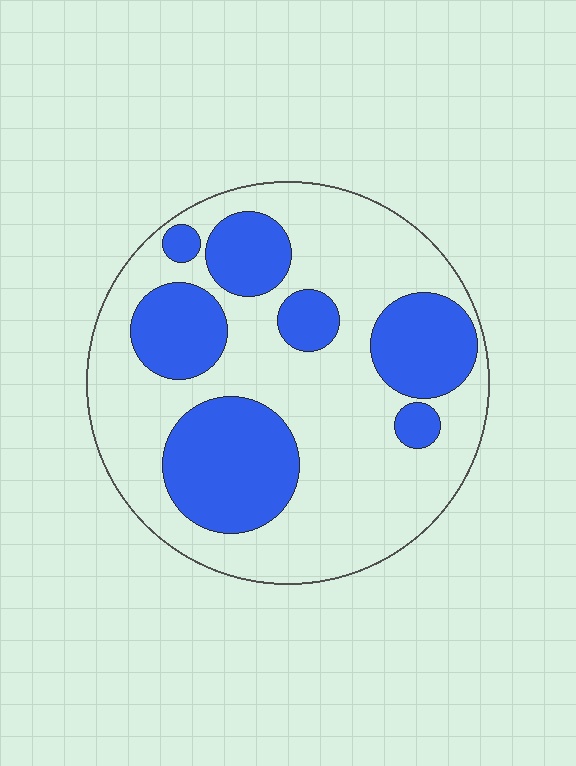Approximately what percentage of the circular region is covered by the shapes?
Approximately 35%.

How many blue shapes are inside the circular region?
7.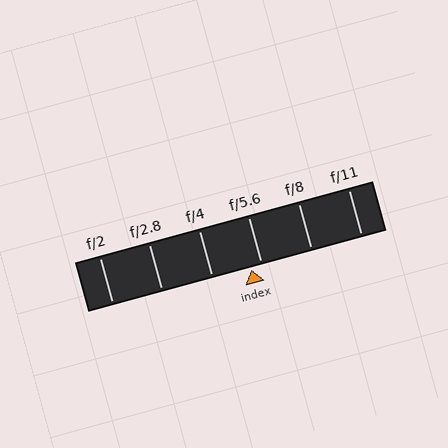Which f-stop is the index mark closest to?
The index mark is closest to f/5.6.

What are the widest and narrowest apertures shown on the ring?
The widest aperture shown is f/2 and the narrowest is f/11.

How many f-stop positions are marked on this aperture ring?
There are 6 f-stop positions marked.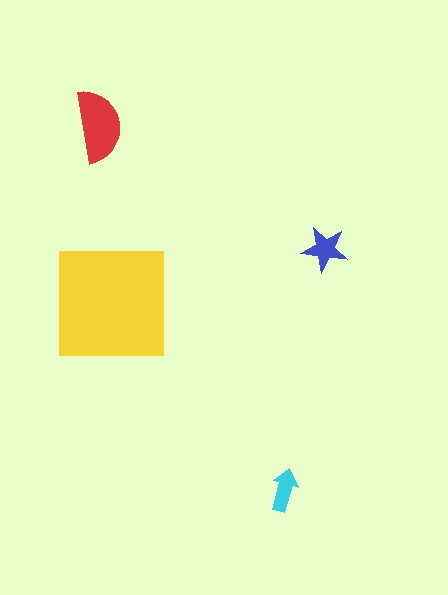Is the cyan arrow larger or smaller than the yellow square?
Smaller.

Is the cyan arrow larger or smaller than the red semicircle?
Smaller.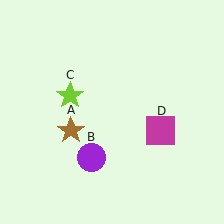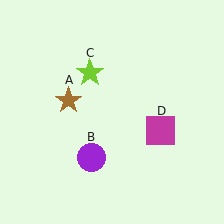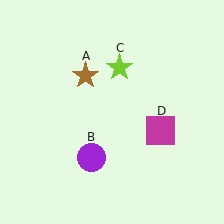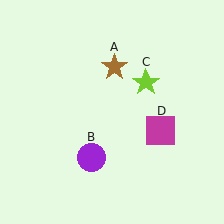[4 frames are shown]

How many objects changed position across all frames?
2 objects changed position: brown star (object A), lime star (object C).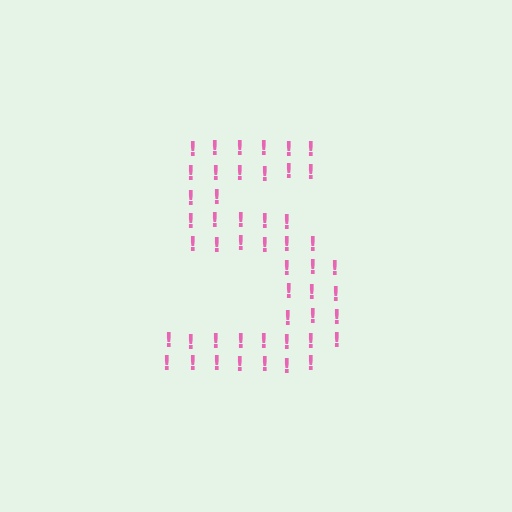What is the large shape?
The large shape is the digit 5.